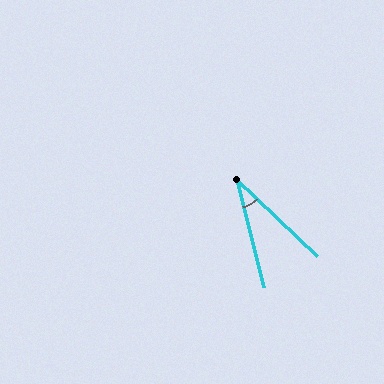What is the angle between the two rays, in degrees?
Approximately 33 degrees.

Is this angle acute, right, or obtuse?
It is acute.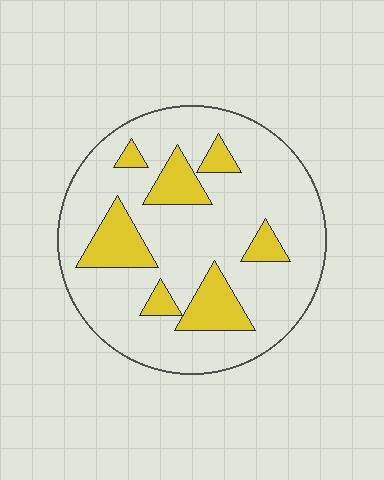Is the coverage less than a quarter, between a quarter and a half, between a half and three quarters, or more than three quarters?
Less than a quarter.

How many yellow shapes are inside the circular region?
7.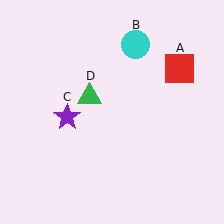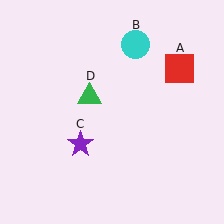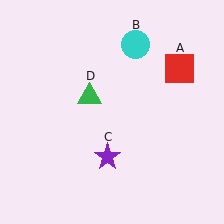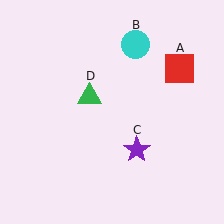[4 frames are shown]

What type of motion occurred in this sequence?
The purple star (object C) rotated counterclockwise around the center of the scene.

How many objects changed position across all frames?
1 object changed position: purple star (object C).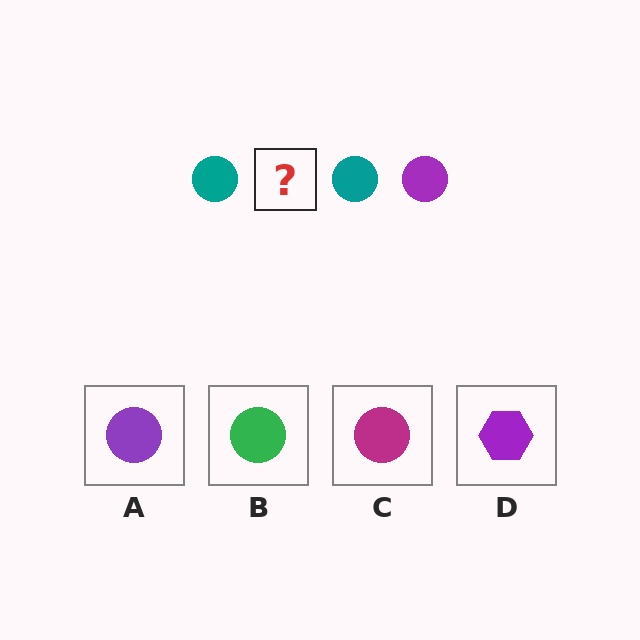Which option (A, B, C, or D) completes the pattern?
A.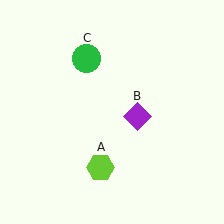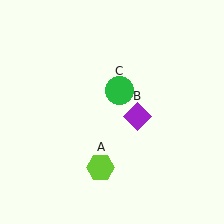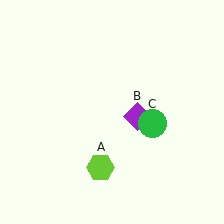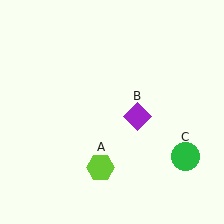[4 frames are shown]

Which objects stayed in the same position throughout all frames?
Lime hexagon (object A) and purple diamond (object B) remained stationary.